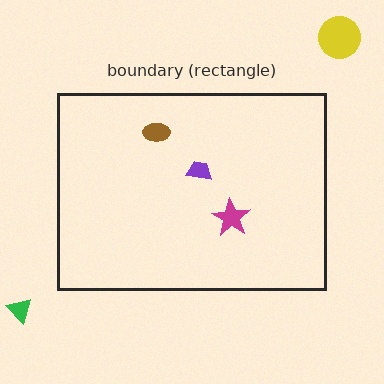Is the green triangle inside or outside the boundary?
Outside.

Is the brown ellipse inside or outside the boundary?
Inside.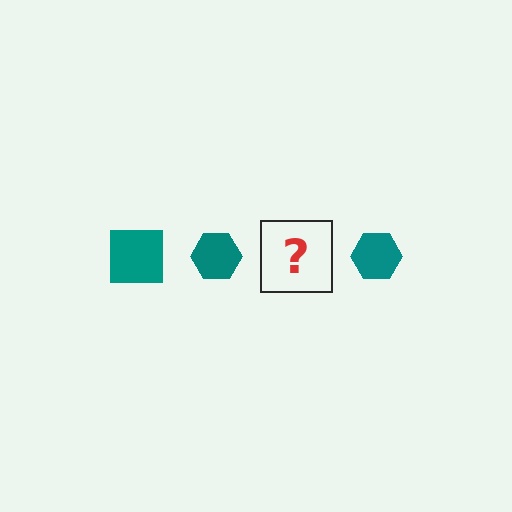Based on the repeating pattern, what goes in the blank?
The blank should be a teal square.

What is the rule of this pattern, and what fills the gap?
The rule is that the pattern cycles through square, hexagon shapes in teal. The gap should be filled with a teal square.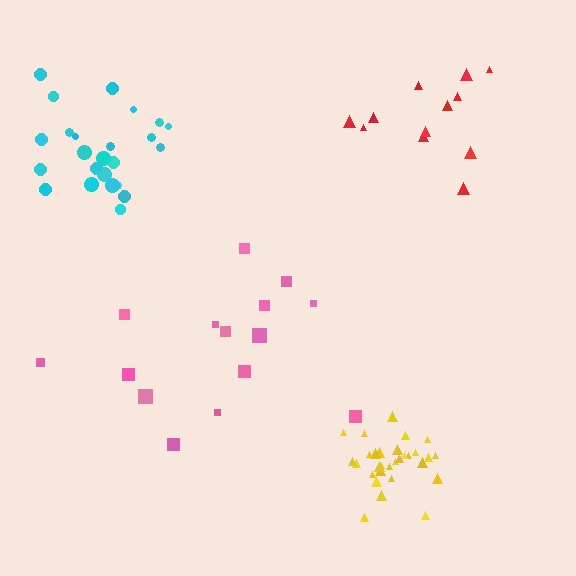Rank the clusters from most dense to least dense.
yellow, cyan, red, pink.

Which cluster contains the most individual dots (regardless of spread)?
Yellow (30).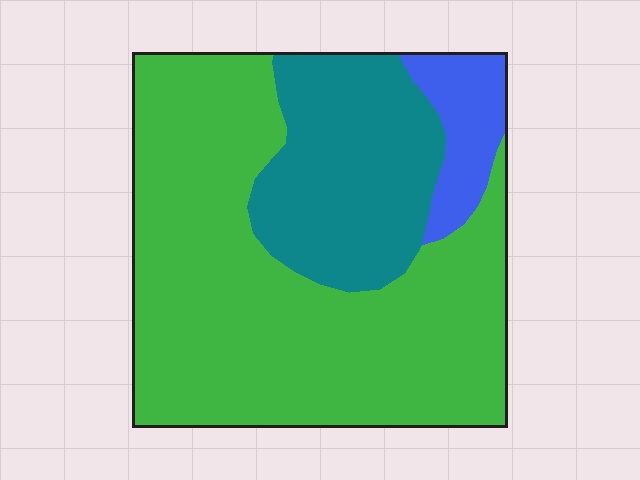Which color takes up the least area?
Blue, at roughly 10%.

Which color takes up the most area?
Green, at roughly 65%.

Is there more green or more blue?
Green.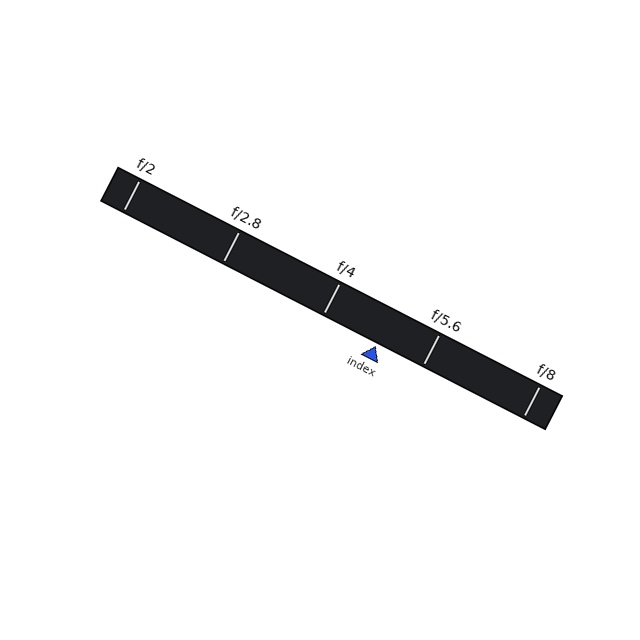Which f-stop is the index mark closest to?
The index mark is closest to f/5.6.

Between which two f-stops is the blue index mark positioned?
The index mark is between f/4 and f/5.6.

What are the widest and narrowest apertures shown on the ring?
The widest aperture shown is f/2 and the narrowest is f/8.